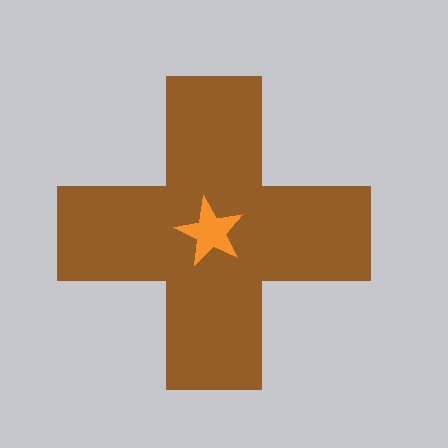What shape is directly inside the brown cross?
The orange star.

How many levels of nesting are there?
2.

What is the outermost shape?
The brown cross.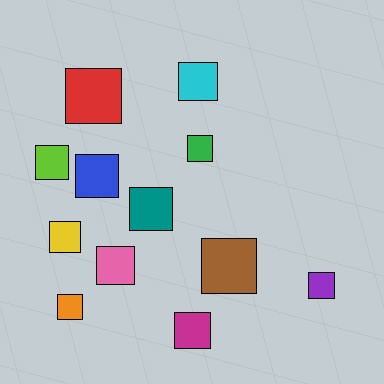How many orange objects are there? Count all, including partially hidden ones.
There is 1 orange object.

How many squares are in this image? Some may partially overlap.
There are 12 squares.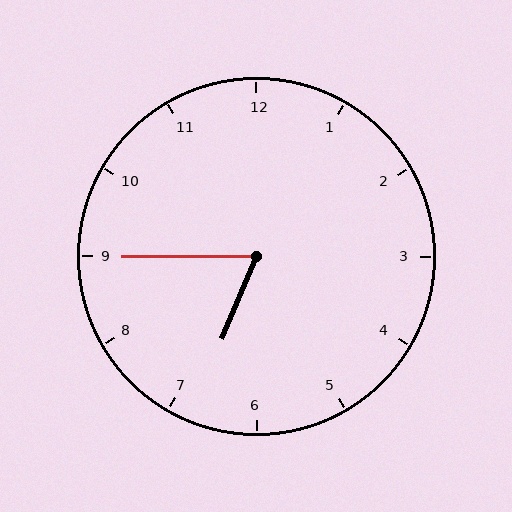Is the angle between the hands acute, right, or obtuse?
It is acute.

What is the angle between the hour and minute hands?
Approximately 68 degrees.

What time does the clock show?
6:45.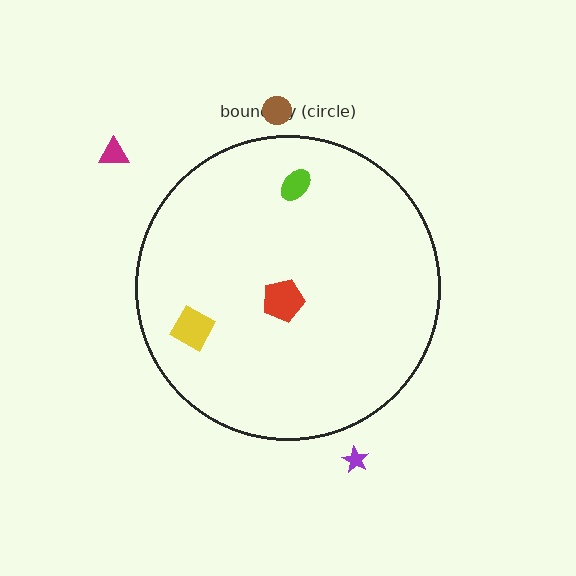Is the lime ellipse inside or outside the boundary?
Inside.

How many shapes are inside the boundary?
3 inside, 3 outside.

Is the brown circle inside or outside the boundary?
Outside.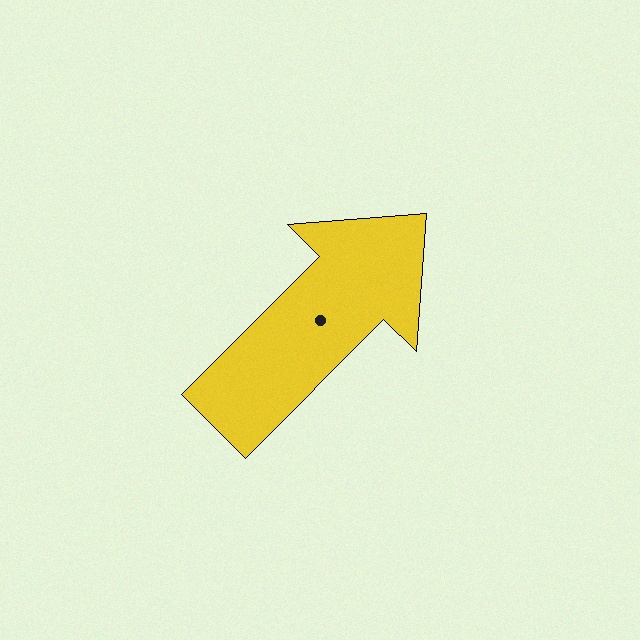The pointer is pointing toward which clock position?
Roughly 1 o'clock.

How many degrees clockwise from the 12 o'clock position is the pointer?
Approximately 45 degrees.